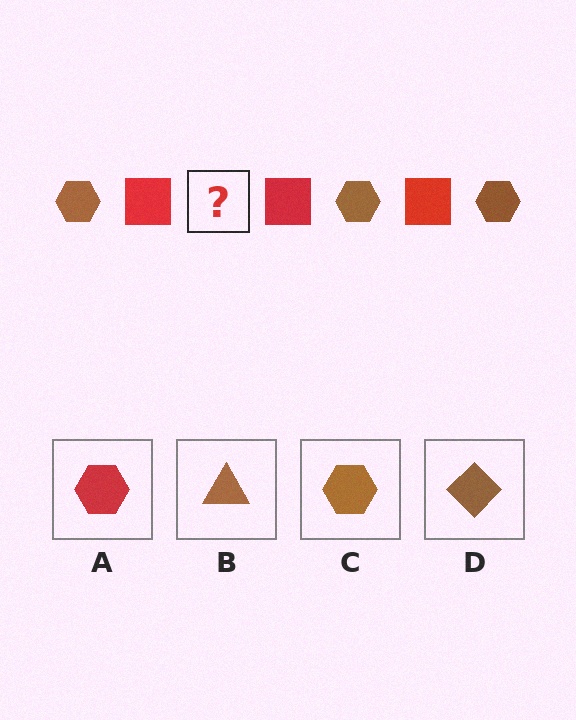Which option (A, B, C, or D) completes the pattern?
C.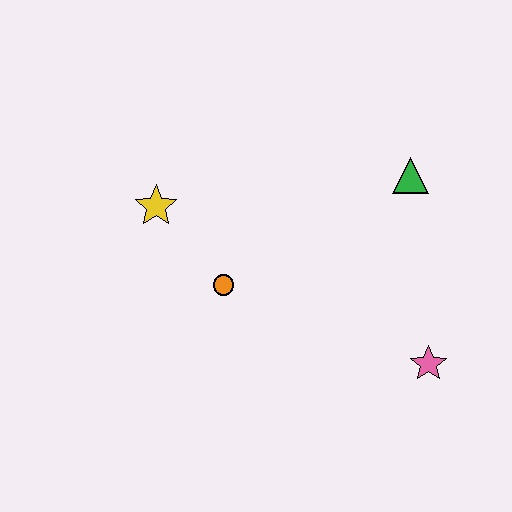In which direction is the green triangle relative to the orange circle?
The green triangle is to the right of the orange circle.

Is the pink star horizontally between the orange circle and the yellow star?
No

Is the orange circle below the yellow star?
Yes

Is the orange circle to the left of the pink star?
Yes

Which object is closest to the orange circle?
The yellow star is closest to the orange circle.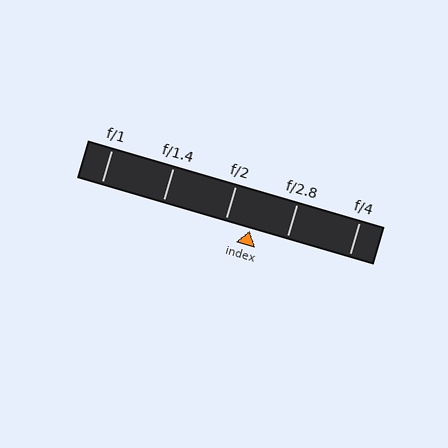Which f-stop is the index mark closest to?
The index mark is closest to f/2.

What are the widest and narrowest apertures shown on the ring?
The widest aperture shown is f/1 and the narrowest is f/4.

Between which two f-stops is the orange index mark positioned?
The index mark is between f/2 and f/2.8.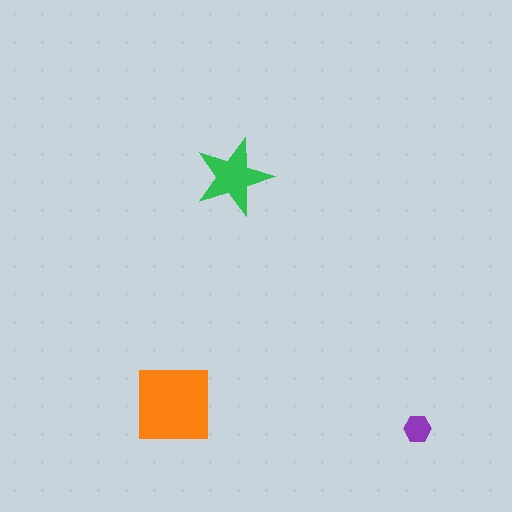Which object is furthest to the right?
The purple hexagon is rightmost.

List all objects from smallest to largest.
The purple hexagon, the green star, the orange square.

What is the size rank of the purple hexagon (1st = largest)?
3rd.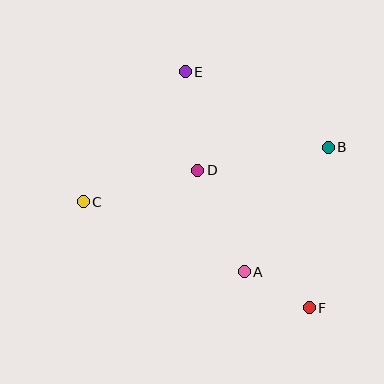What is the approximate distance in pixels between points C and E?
The distance between C and E is approximately 165 pixels.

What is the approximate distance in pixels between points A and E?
The distance between A and E is approximately 209 pixels.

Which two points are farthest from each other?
Points E and F are farthest from each other.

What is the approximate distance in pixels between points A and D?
The distance between A and D is approximately 112 pixels.